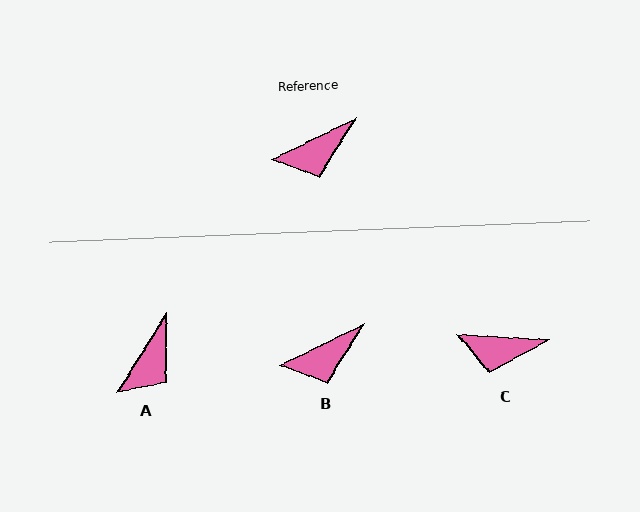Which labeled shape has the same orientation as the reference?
B.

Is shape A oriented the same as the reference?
No, it is off by about 32 degrees.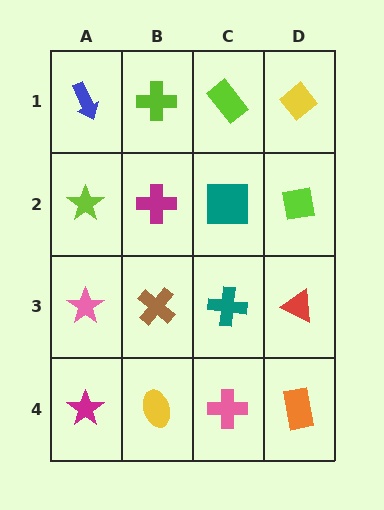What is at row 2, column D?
A lime square.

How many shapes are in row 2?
4 shapes.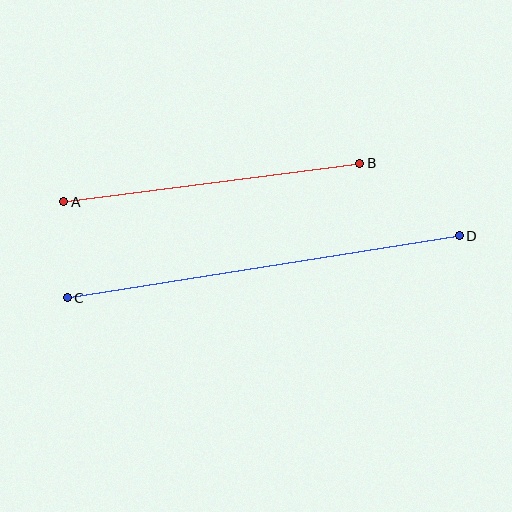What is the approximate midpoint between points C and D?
The midpoint is at approximately (263, 267) pixels.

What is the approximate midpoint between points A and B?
The midpoint is at approximately (212, 182) pixels.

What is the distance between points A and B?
The distance is approximately 298 pixels.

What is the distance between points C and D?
The distance is approximately 397 pixels.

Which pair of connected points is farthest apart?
Points C and D are farthest apart.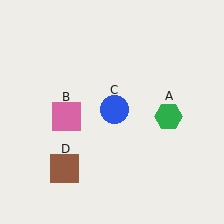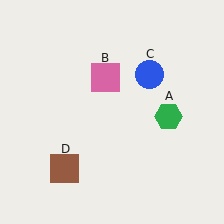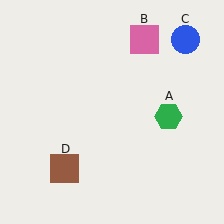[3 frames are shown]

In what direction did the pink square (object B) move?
The pink square (object B) moved up and to the right.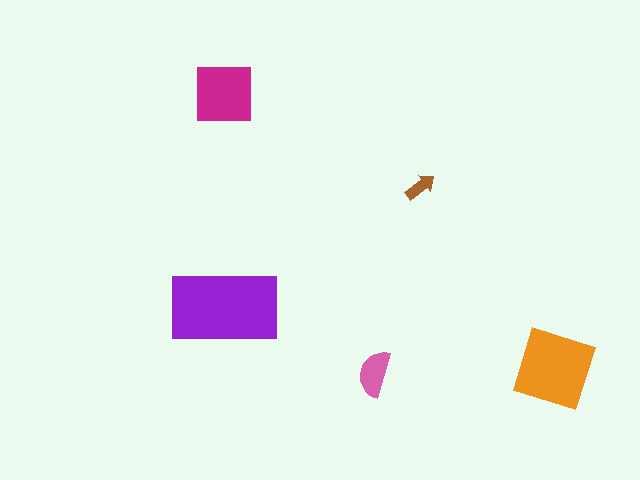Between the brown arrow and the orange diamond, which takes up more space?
The orange diamond.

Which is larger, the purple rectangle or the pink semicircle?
The purple rectangle.